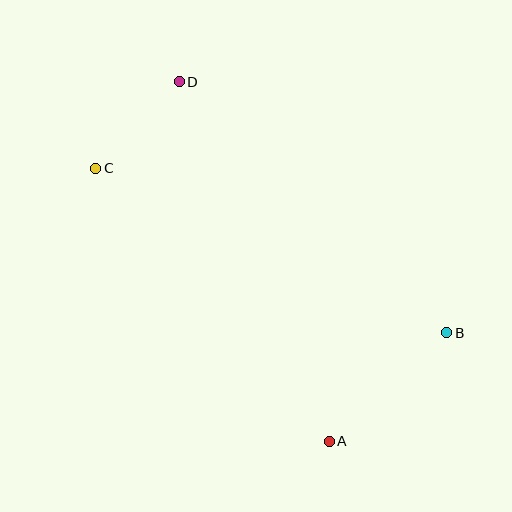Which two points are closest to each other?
Points C and D are closest to each other.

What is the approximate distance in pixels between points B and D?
The distance between B and D is approximately 367 pixels.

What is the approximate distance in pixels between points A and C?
The distance between A and C is approximately 359 pixels.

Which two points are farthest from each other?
Points A and D are farthest from each other.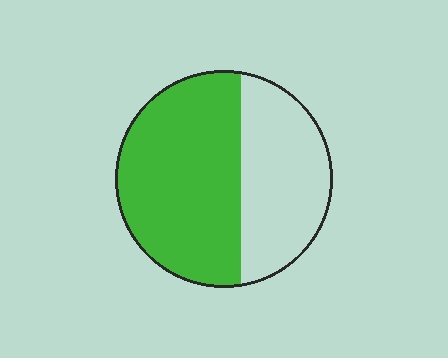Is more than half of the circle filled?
Yes.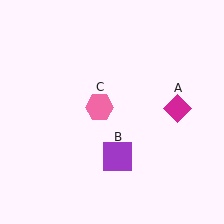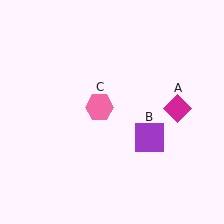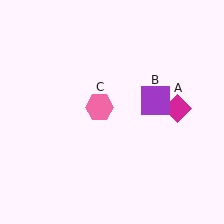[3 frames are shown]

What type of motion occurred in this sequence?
The purple square (object B) rotated counterclockwise around the center of the scene.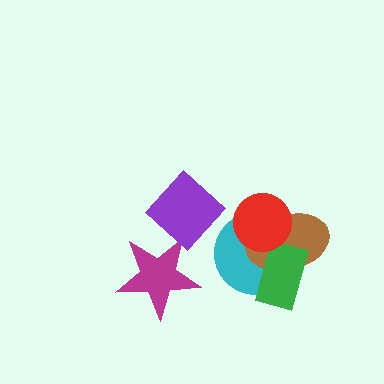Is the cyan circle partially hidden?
Yes, it is partially covered by another shape.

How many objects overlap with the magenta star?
0 objects overlap with the magenta star.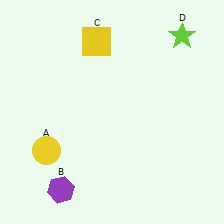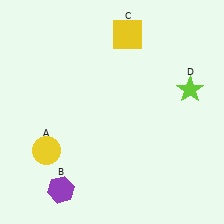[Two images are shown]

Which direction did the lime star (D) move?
The lime star (D) moved down.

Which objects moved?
The objects that moved are: the yellow square (C), the lime star (D).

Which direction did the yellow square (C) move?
The yellow square (C) moved right.